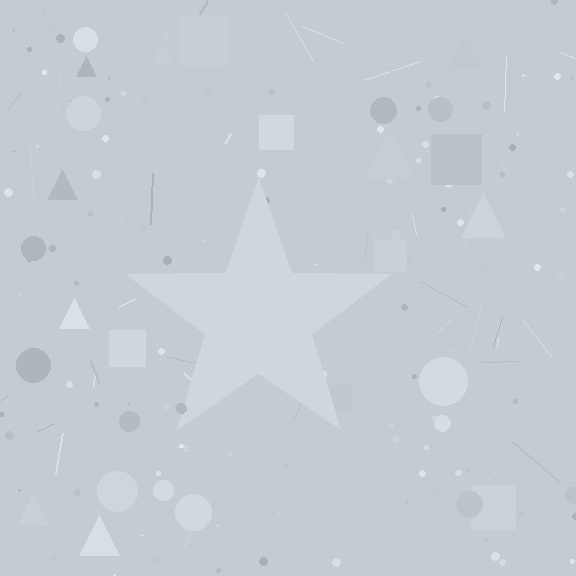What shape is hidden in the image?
A star is hidden in the image.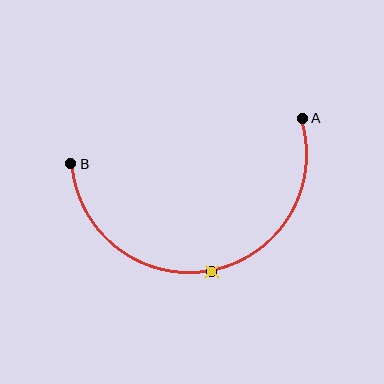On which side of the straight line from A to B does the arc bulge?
The arc bulges below the straight line connecting A and B.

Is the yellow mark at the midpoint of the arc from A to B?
Yes. The yellow mark lies on the arc at equal arc-length from both A and B — it is the arc midpoint.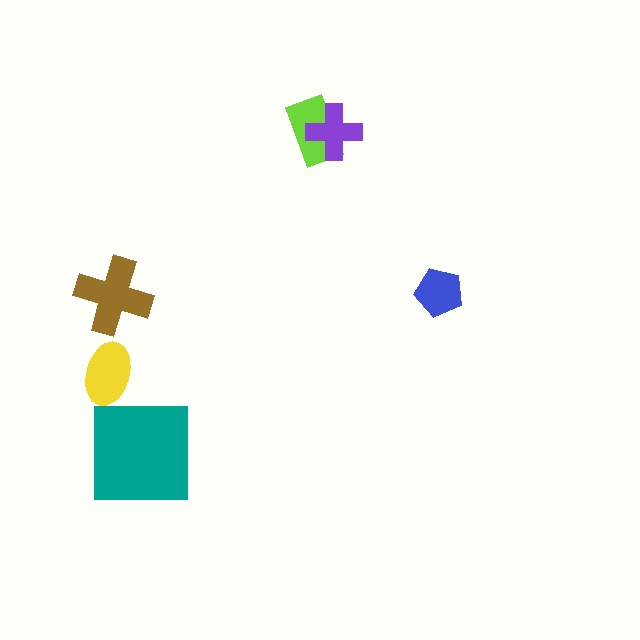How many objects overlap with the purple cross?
1 object overlaps with the purple cross.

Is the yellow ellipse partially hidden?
No, no other shape covers it.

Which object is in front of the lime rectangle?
The purple cross is in front of the lime rectangle.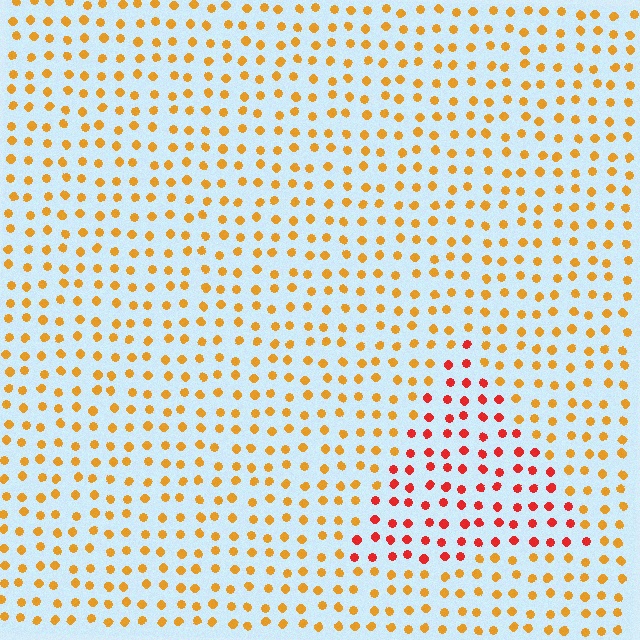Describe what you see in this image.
The image is filled with small orange elements in a uniform arrangement. A triangle-shaped region is visible where the elements are tinted to a slightly different hue, forming a subtle color boundary.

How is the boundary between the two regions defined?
The boundary is defined purely by a slight shift in hue (about 38 degrees). Spacing, size, and orientation are identical on both sides.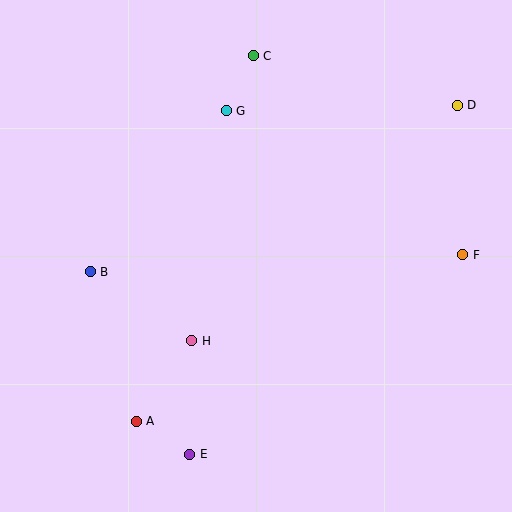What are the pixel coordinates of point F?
Point F is at (463, 255).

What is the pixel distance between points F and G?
The distance between F and G is 277 pixels.